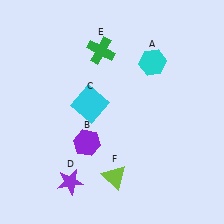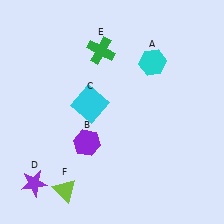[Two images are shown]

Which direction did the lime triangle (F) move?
The lime triangle (F) moved left.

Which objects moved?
The objects that moved are: the purple star (D), the lime triangle (F).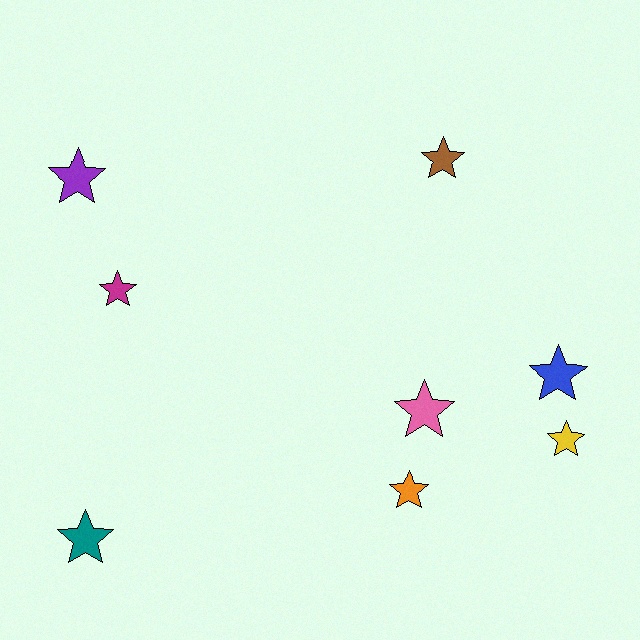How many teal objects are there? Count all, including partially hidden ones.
There is 1 teal object.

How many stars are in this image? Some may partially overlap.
There are 8 stars.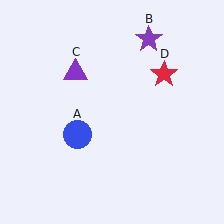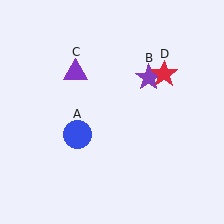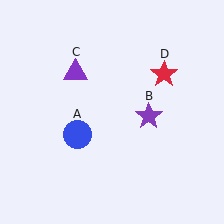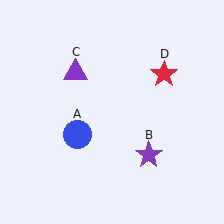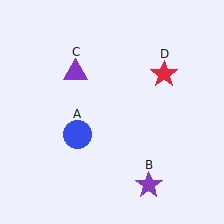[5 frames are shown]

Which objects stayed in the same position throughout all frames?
Blue circle (object A) and purple triangle (object C) and red star (object D) remained stationary.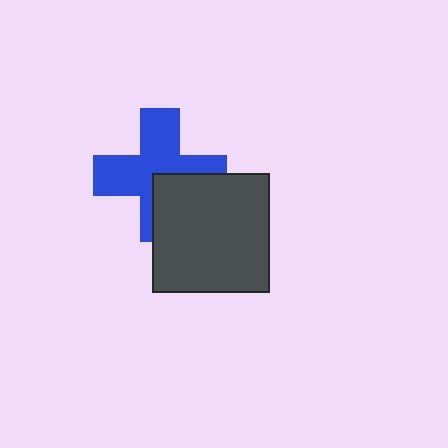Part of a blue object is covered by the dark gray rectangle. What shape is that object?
It is a cross.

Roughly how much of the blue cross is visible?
Most of it is visible (roughly 68%).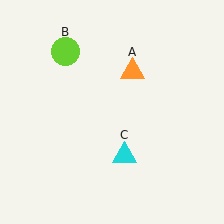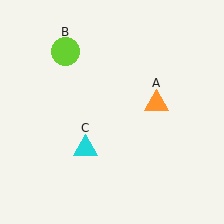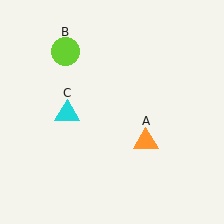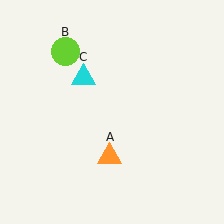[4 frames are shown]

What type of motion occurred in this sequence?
The orange triangle (object A), cyan triangle (object C) rotated clockwise around the center of the scene.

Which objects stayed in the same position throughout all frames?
Lime circle (object B) remained stationary.